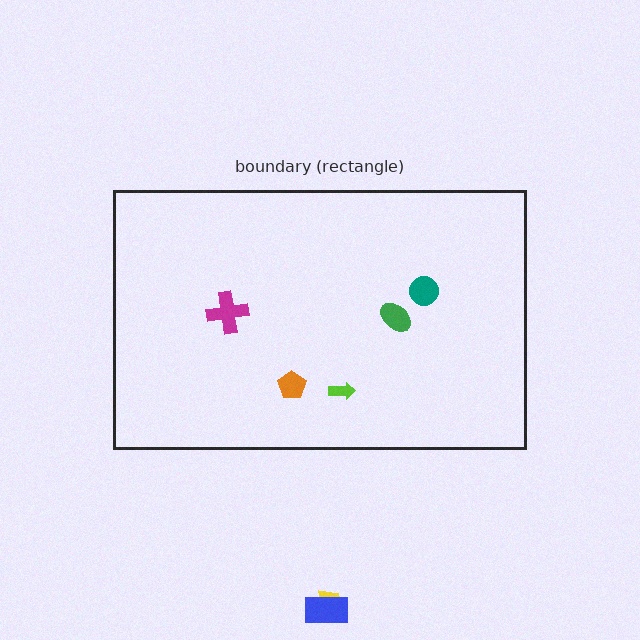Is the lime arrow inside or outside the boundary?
Inside.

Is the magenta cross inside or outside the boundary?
Inside.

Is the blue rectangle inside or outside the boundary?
Outside.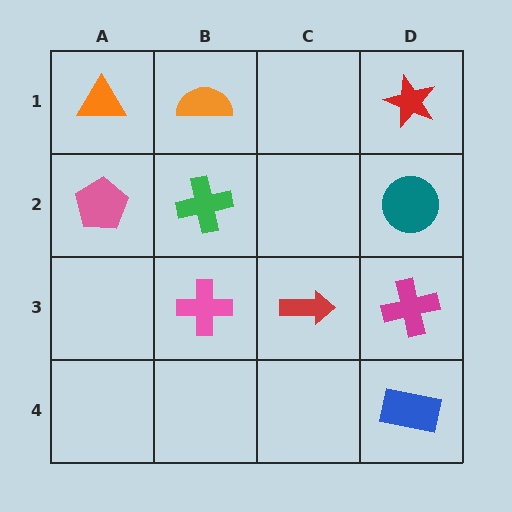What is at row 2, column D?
A teal circle.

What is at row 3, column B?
A pink cross.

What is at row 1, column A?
An orange triangle.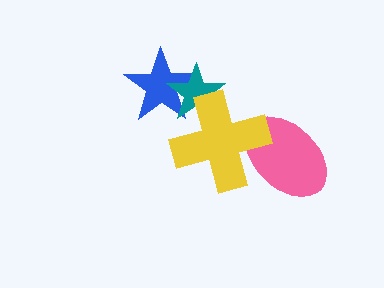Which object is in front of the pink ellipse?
The yellow cross is in front of the pink ellipse.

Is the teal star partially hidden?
Yes, it is partially covered by another shape.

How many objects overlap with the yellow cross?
3 objects overlap with the yellow cross.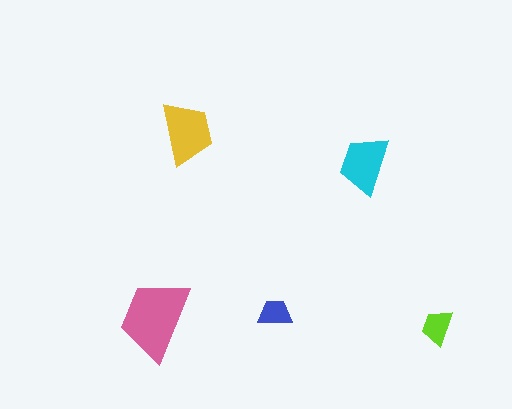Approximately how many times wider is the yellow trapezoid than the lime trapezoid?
About 2 times wider.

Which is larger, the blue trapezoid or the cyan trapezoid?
The cyan one.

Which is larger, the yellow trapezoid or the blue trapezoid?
The yellow one.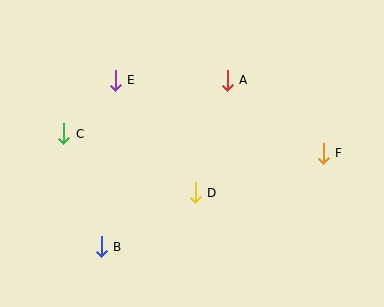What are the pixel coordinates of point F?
Point F is at (323, 153).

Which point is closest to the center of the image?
Point D at (195, 193) is closest to the center.